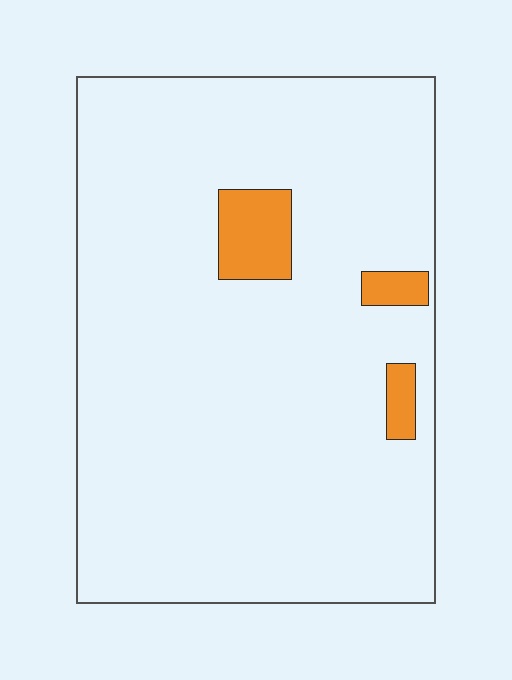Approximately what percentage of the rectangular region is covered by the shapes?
Approximately 5%.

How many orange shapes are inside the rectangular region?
3.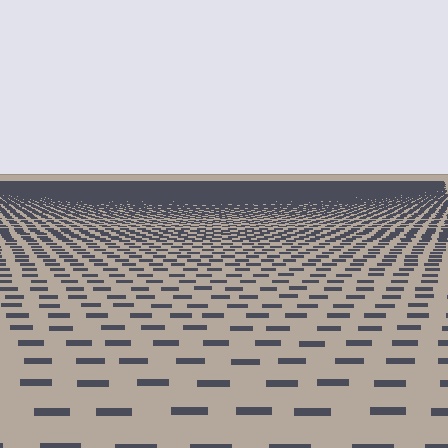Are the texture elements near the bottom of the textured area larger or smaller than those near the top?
Larger. Near the bottom, elements are closer to the viewer and appear at a bigger on-screen size.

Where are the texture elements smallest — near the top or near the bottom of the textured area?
Near the top.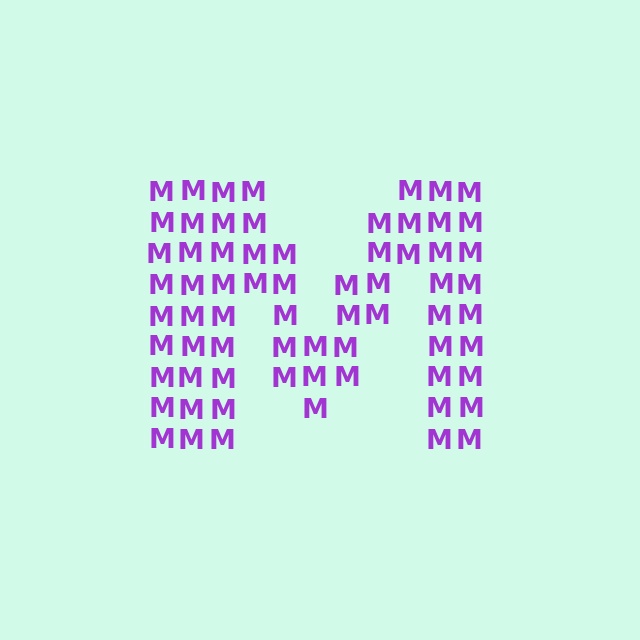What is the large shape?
The large shape is the letter M.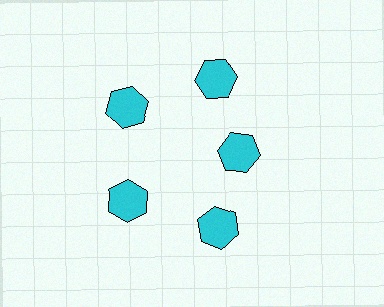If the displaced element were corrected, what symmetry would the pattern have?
It would have 5-fold rotational symmetry — the pattern would map onto itself every 72 degrees.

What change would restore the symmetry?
The symmetry would be restored by moving it outward, back onto the ring so that all 5 hexagons sit at equal angles and equal distance from the center.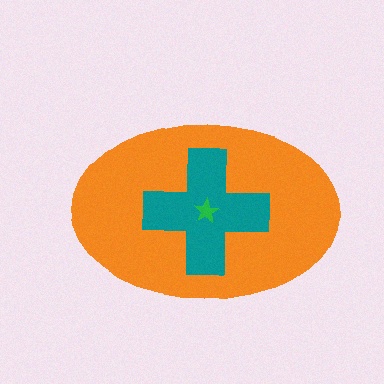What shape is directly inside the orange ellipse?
The teal cross.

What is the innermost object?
The green star.